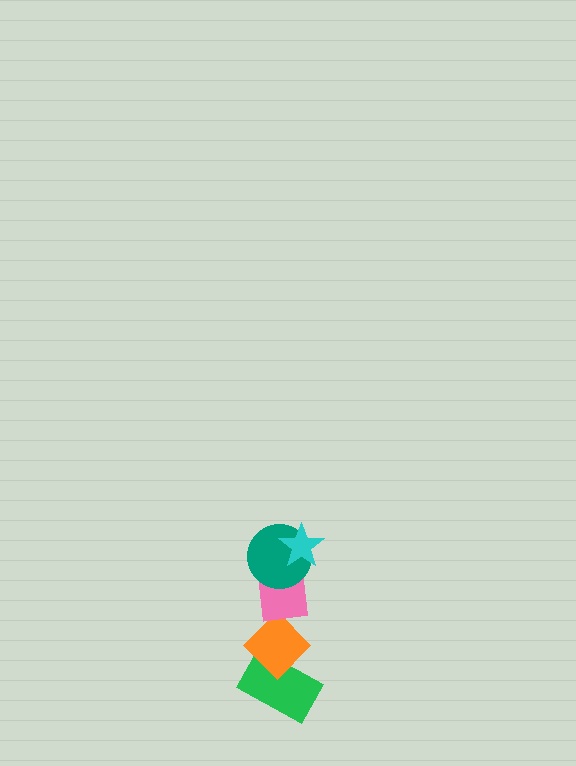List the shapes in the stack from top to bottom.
From top to bottom: the cyan star, the teal circle, the pink square, the orange diamond, the green rectangle.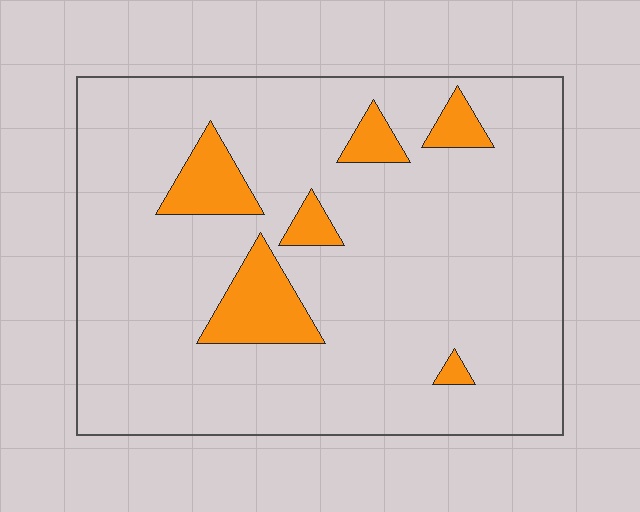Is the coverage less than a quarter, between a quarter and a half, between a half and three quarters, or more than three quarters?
Less than a quarter.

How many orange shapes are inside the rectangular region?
6.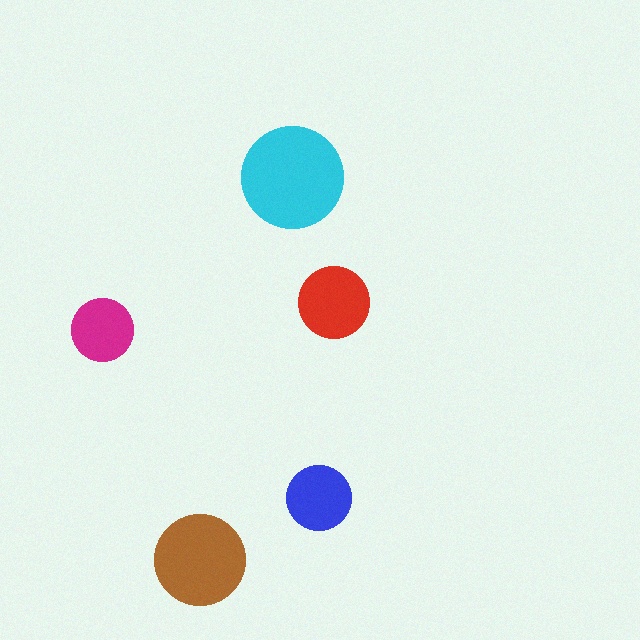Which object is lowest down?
The brown circle is bottommost.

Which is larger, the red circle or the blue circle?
The red one.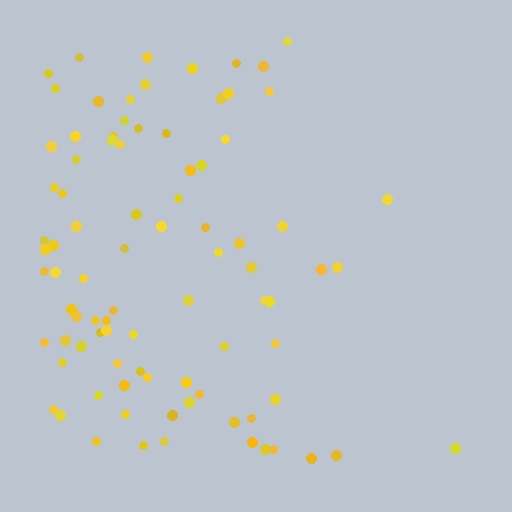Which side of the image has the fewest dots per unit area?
The right.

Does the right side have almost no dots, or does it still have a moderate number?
Still a moderate number, just noticeably fewer than the left.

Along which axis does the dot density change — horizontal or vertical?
Horizontal.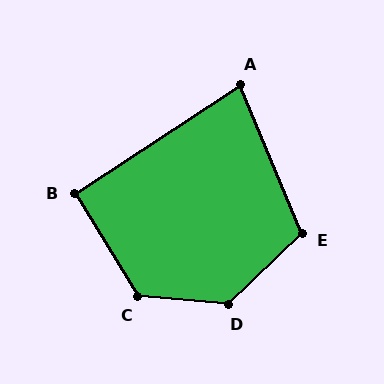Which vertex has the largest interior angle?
D, at approximately 132 degrees.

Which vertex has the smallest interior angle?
A, at approximately 79 degrees.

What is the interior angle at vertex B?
Approximately 92 degrees (approximately right).